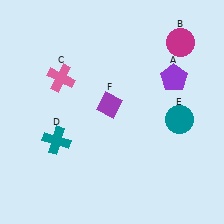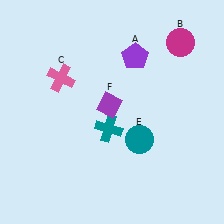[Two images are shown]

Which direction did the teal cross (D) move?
The teal cross (D) moved right.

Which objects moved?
The objects that moved are: the purple pentagon (A), the teal cross (D), the teal circle (E).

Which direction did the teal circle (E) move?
The teal circle (E) moved left.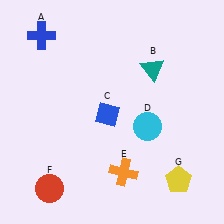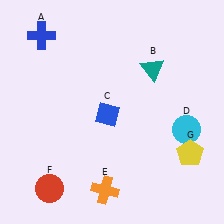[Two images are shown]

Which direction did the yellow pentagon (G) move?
The yellow pentagon (G) moved up.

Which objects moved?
The objects that moved are: the cyan circle (D), the orange cross (E), the yellow pentagon (G).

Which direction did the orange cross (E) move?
The orange cross (E) moved left.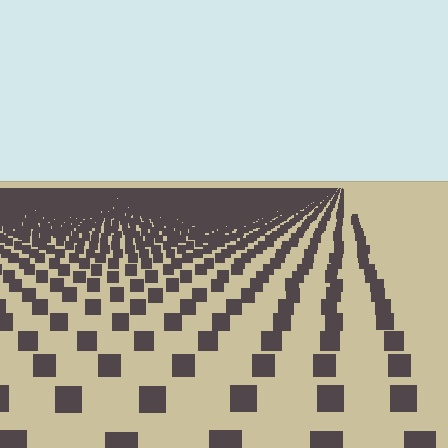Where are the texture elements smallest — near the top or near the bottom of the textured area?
Near the top.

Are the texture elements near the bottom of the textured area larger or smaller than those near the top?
Larger. Near the bottom, elements are closer to the viewer and appear at a bigger on-screen size.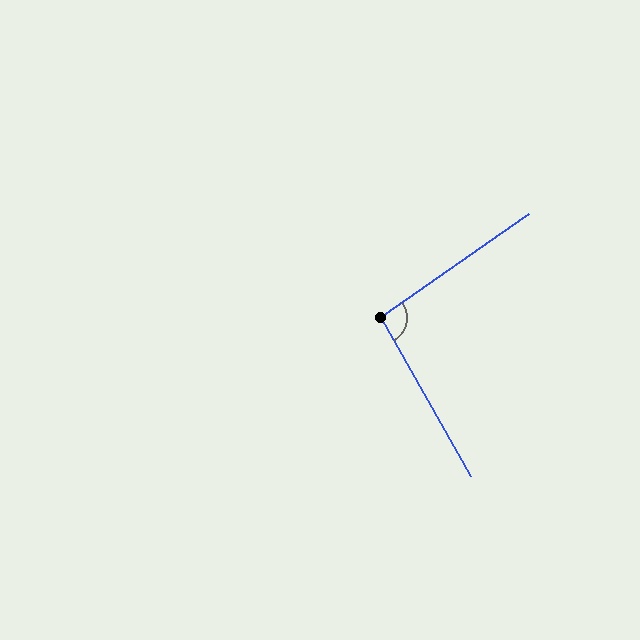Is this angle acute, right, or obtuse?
It is obtuse.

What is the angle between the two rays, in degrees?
Approximately 95 degrees.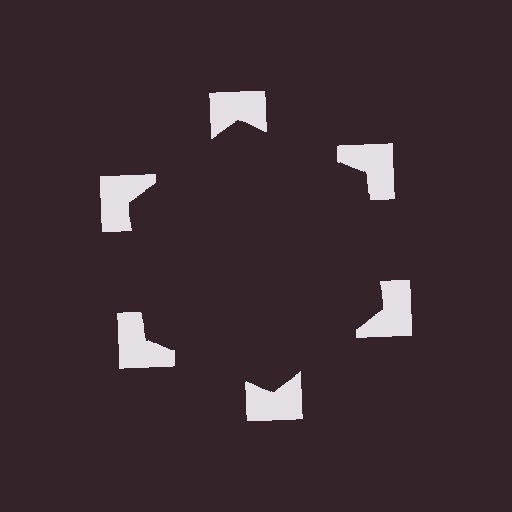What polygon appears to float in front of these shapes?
An illusory hexagon — its edges are inferred from the aligned wedge cuts in the notched squares, not physically drawn.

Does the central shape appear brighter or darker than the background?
It typically appears slightly darker than the background, even though no actual brightness change is drawn.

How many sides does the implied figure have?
6 sides.